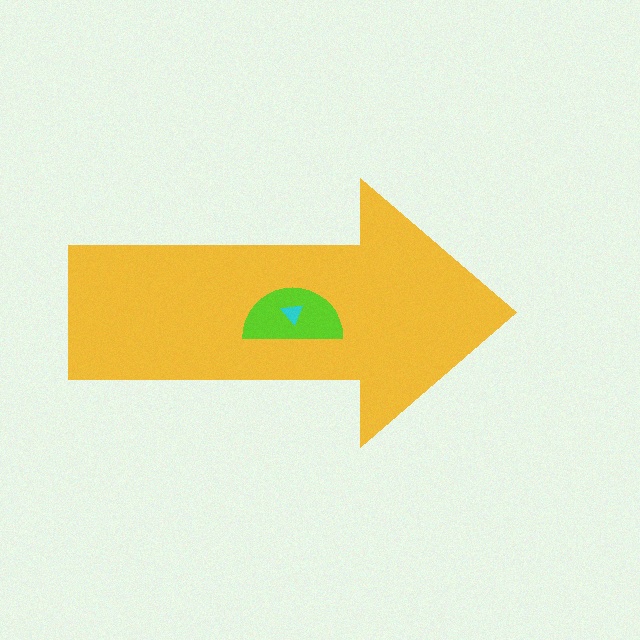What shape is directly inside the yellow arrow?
The lime semicircle.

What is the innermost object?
The cyan triangle.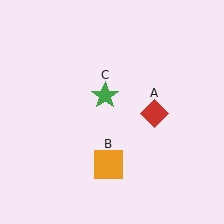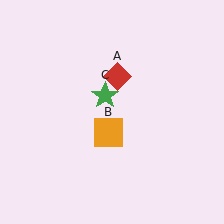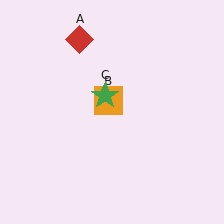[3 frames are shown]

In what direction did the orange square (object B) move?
The orange square (object B) moved up.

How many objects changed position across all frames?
2 objects changed position: red diamond (object A), orange square (object B).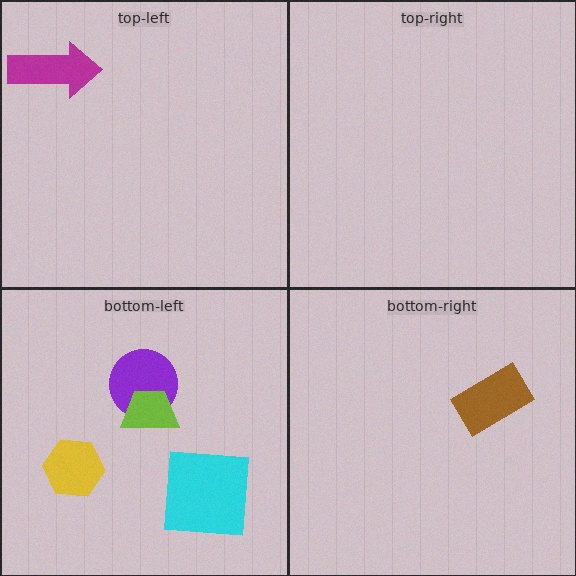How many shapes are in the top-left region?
1.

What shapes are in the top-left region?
The magenta arrow.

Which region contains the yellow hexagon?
The bottom-left region.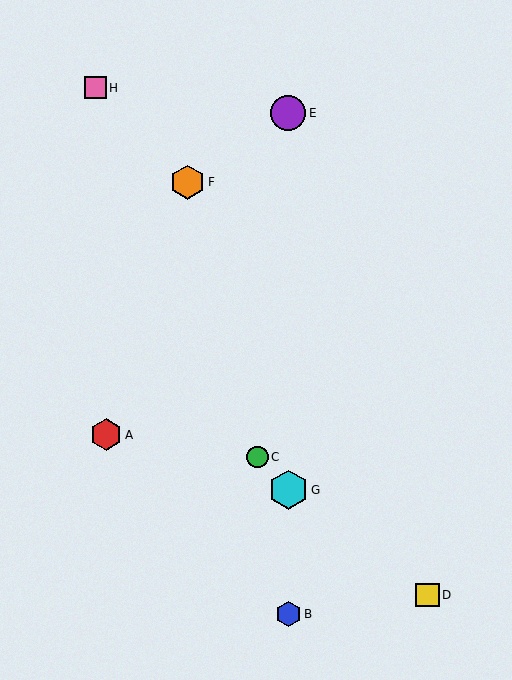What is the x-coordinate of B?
Object B is at x≈288.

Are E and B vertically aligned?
Yes, both are at x≈288.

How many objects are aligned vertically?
3 objects (B, E, G) are aligned vertically.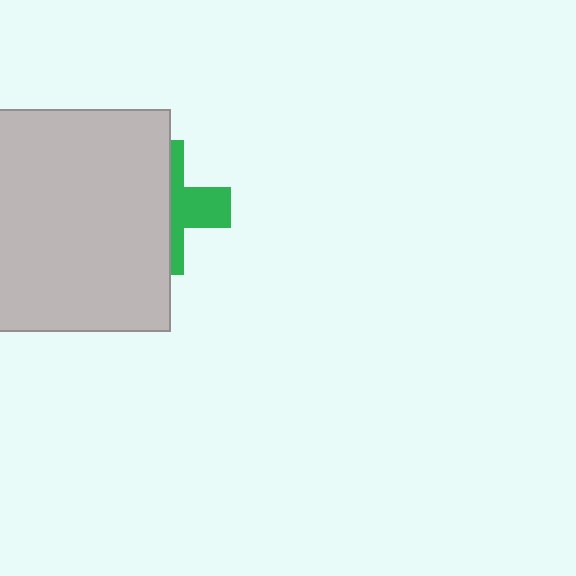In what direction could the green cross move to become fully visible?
The green cross could move right. That would shift it out from behind the light gray rectangle entirely.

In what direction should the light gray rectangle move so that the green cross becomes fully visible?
The light gray rectangle should move left. That is the shortest direction to clear the overlap and leave the green cross fully visible.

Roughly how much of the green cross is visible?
A small part of it is visible (roughly 38%).